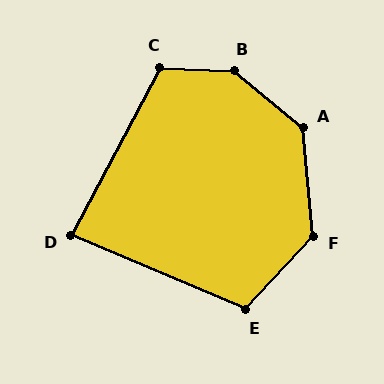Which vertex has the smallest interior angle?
D, at approximately 85 degrees.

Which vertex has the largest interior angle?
B, at approximately 143 degrees.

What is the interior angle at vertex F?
Approximately 132 degrees (obtuse).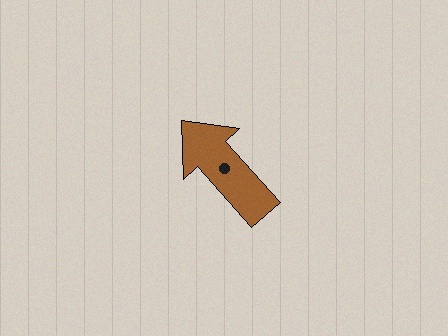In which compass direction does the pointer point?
Northwest.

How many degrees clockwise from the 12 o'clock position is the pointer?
Approximately 318 degrees.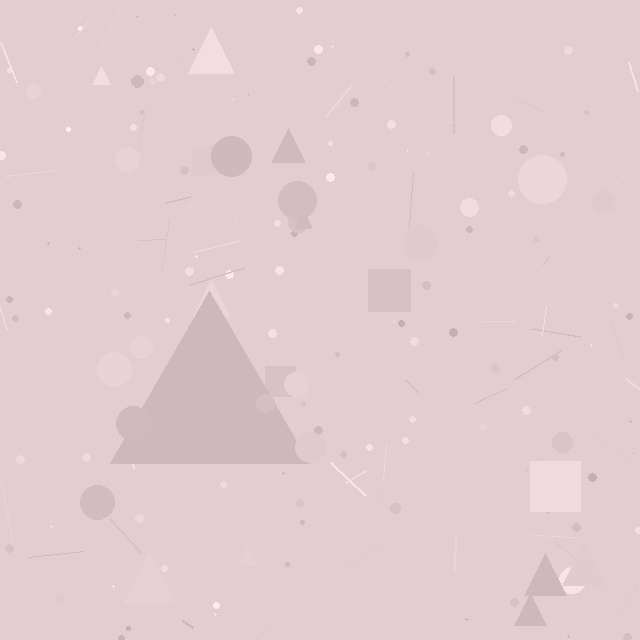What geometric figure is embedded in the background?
A triangle is embedded in the background.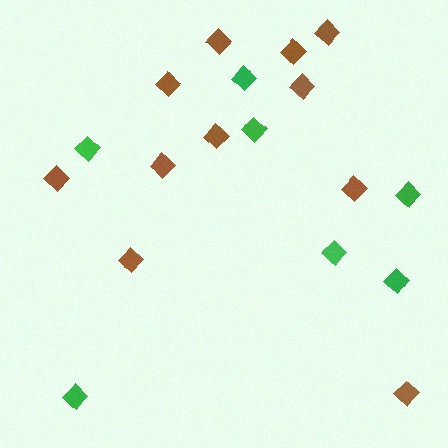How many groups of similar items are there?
There are 2 groups: one group of green diamonds (7) and one group of brown diamonds (11).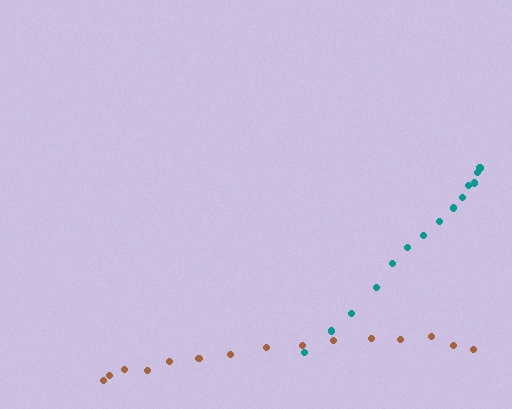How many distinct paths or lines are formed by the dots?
There are 2 distinct paths.